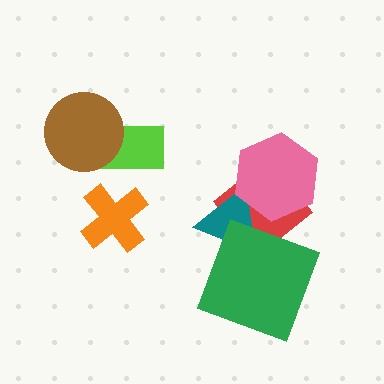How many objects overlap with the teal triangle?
3 objects overlap with the teal triangle.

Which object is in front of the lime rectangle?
The brown circle is in front of the lime rectangle.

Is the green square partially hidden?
No, no other shape covers it.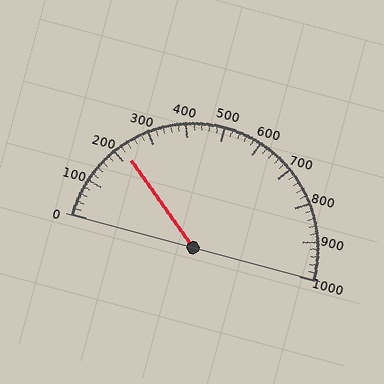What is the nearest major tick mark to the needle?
The nearest major tick mark is 200.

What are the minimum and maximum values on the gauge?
The gauge ranges from 0 to 1000.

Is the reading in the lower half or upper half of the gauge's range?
The reading is in the lower half of the range (0 to 1000).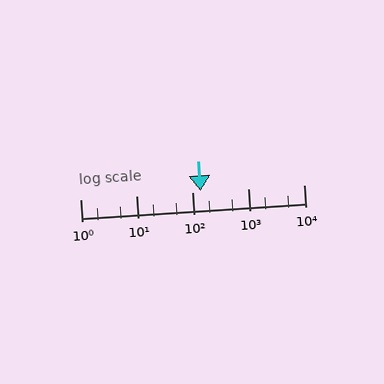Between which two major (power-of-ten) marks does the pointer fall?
The pointer is between 100 and 1000.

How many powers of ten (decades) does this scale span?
The scale spans 4 decades, from 1 to 10000.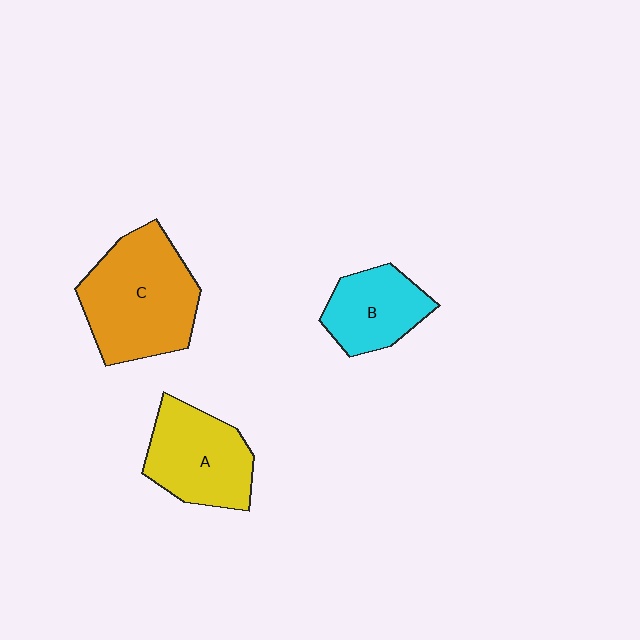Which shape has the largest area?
Shape C (orange).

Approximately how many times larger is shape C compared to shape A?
Approximately 1.4 times.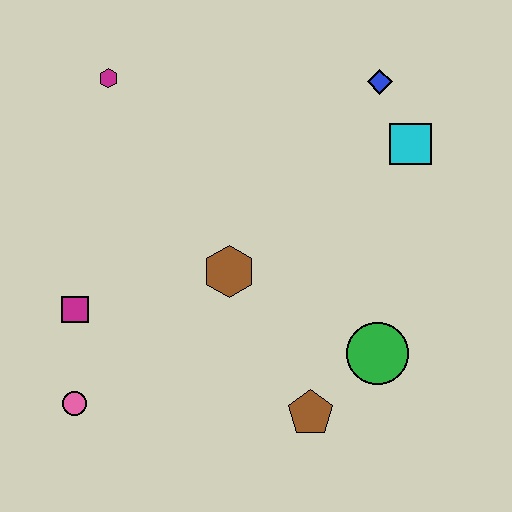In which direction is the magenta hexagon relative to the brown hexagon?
The magenta hexagon is above the brown hexagon.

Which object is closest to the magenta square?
The pink circle is closest to the magenta square.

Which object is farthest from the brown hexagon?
The blue diamond is farthest from the brown hexagon.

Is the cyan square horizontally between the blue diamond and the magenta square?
No